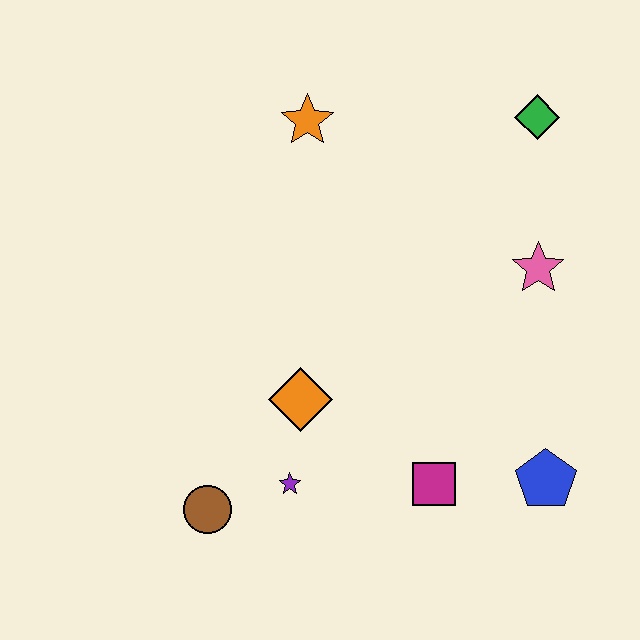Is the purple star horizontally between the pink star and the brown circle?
Yes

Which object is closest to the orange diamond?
The purple star is closest to the orange diamond.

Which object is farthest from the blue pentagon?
The orange star is farthest from the blue pentagon.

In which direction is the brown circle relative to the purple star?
The brown circle is to the left of the purple star.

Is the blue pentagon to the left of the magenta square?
No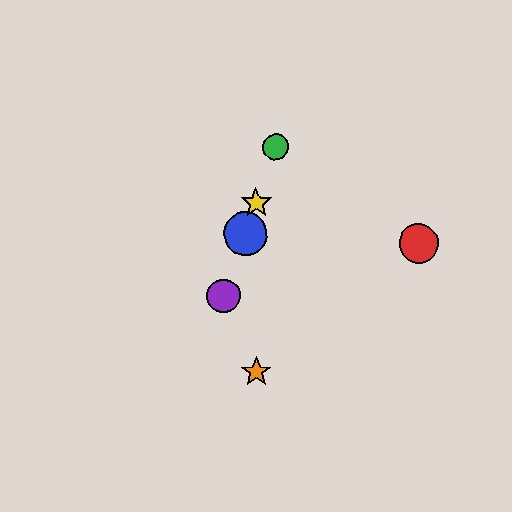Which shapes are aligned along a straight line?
The blue circle, the green circle, the yellow star, the purple circle are aligned along a straight line.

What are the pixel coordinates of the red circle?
The red circle is at (419, 243).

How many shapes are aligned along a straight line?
4 shapes (the blue circle, the green circle, the yellow star, the purple circle) are aligned along a straight line.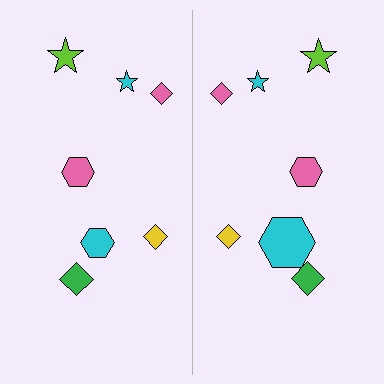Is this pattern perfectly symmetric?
No, the pattern is not perfectly symmetric. The cyan hexagon on the right side has a different size than its mirror counterpart.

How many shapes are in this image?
There are 14 shapes in this image.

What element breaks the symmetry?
The cyan hexagon on the right side has a different size than its mirror counterpart.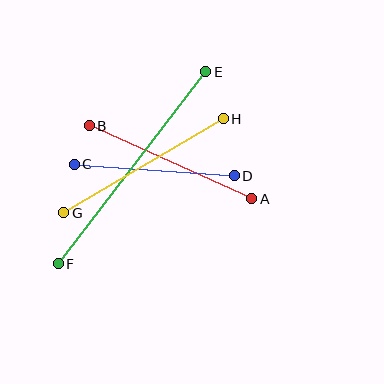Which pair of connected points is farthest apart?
Points E and F are farthest apart.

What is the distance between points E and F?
The distance is approximately 242 pixels.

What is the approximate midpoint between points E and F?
The midpoint is at approximately (132, 168) pixels.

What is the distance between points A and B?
The distance is approximately 178 pixels.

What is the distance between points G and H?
The distance is approximately 185 pixels.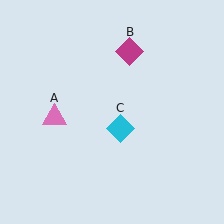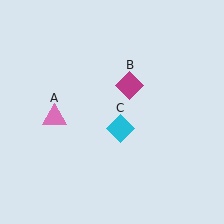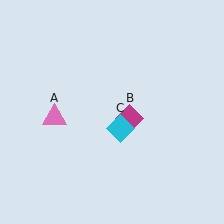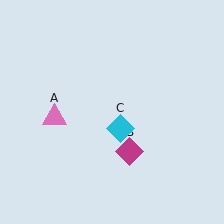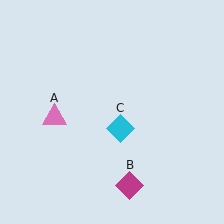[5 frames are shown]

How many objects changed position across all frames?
1 object changed position: magenta diamond (object B).